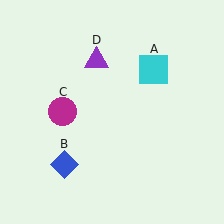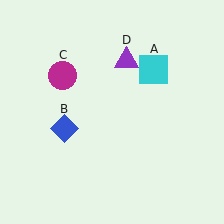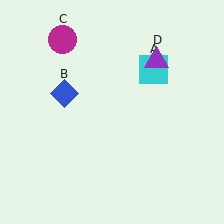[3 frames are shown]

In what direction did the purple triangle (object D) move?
The purple triangle (object D) moved right.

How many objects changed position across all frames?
3 objects changed position: blue diamond (object B), magenta circle (object C), purple triangle (object D).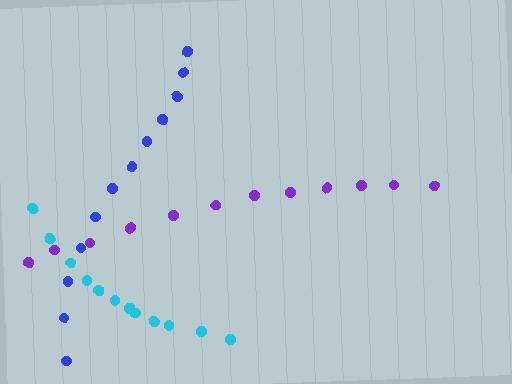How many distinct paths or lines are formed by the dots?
There are 3 distinct paths.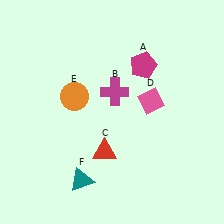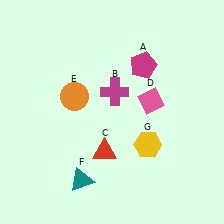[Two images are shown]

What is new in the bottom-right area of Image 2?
A yellow hexagon (G) was added in the bottom-right area of Image 2.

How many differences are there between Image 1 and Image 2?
There is 1 difference between the two images.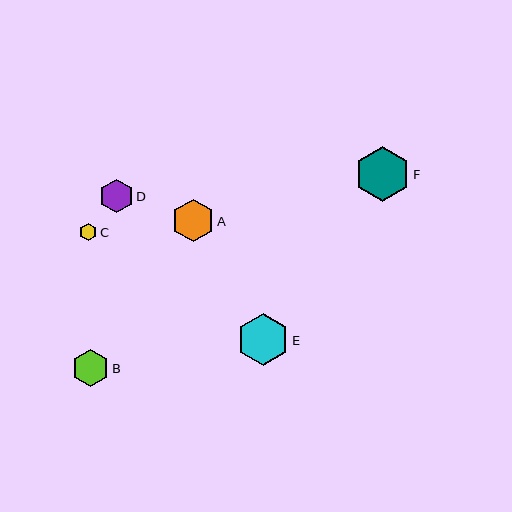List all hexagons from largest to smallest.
From largest to smallest: F, E, A, B, D, C.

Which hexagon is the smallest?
Hexagon C is the smallest with a size of approximately 17 pixels.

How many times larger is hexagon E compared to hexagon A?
Hexagon E is approximately 1.2 times the size of hexagon A.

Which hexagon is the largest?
Hexagon F is the largest with a size of approximately 55 pixels.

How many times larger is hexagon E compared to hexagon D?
Hexagon E is approximately 1.5 times the size of hexagon D.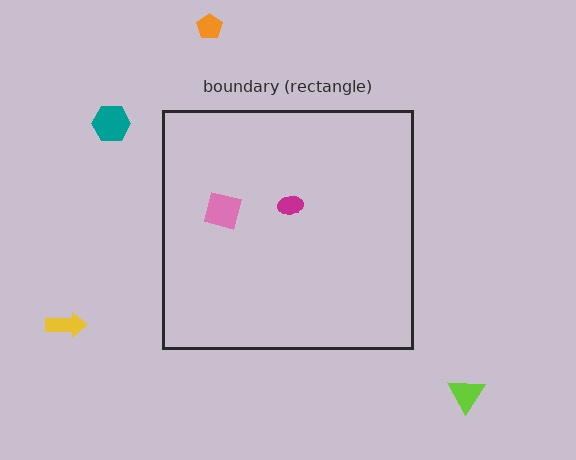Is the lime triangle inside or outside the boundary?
Outside.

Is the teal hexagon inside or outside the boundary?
Outside.